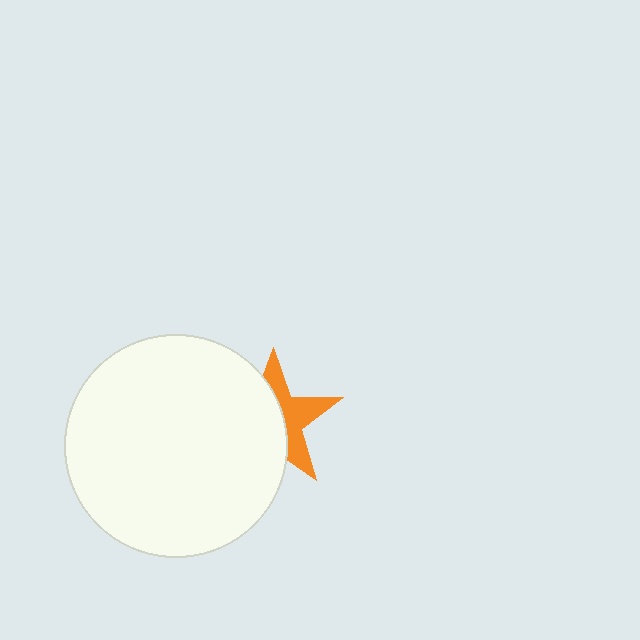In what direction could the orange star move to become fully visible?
The orange star could move right. That would shift it out from behind the white circle entirely.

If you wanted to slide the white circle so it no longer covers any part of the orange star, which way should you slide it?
Slide it left — that is the most direct way to separate the two shapes.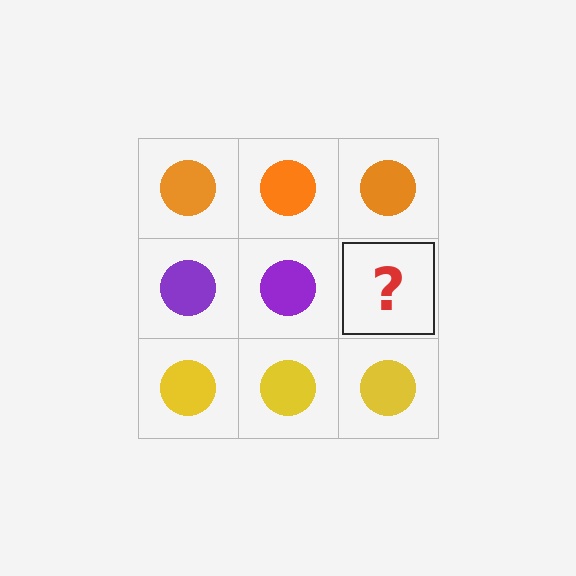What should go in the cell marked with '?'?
The missing cell should contain a purple circle.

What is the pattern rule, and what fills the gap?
The rule is that each row has a consistent color. The gap should be filled with a purple circle.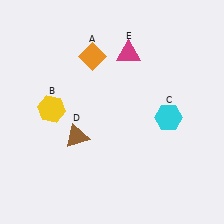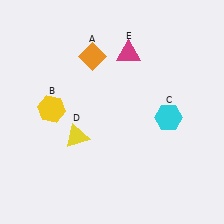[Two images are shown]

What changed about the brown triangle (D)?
In Image 1, D is brown. In Image 2, it changed to yellow.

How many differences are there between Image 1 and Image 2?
There is 1 difference between the two images.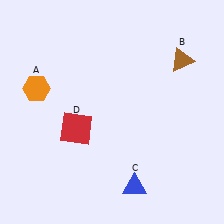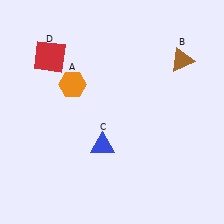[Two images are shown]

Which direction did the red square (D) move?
The red square (D) moved up.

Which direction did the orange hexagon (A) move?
The orange hexagon (A) moved right.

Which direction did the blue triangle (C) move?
The blue triangle (C) moved up.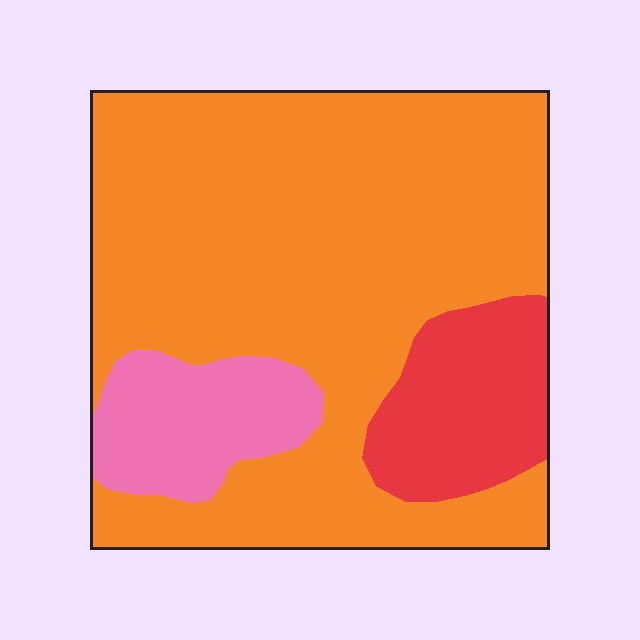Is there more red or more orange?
Orange.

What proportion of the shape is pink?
Pink covers 12% of the shape.